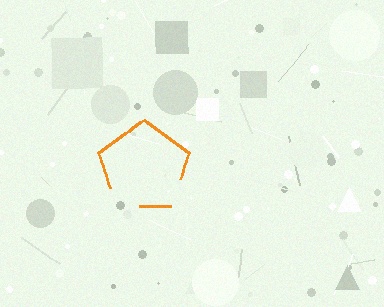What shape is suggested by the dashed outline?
The dashed outline suggests a pentagon.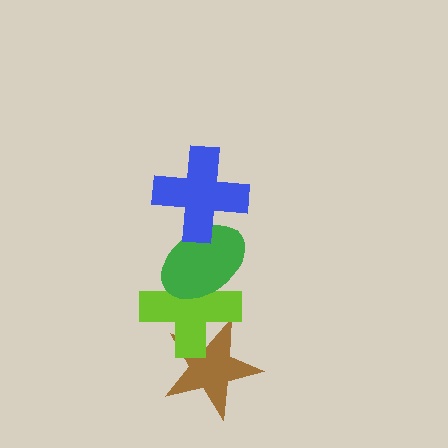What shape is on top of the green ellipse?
The blue cross is on top of the green ellipse.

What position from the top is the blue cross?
The blue cross is 1st from the top.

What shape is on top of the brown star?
The lime cross is on top of the brown star.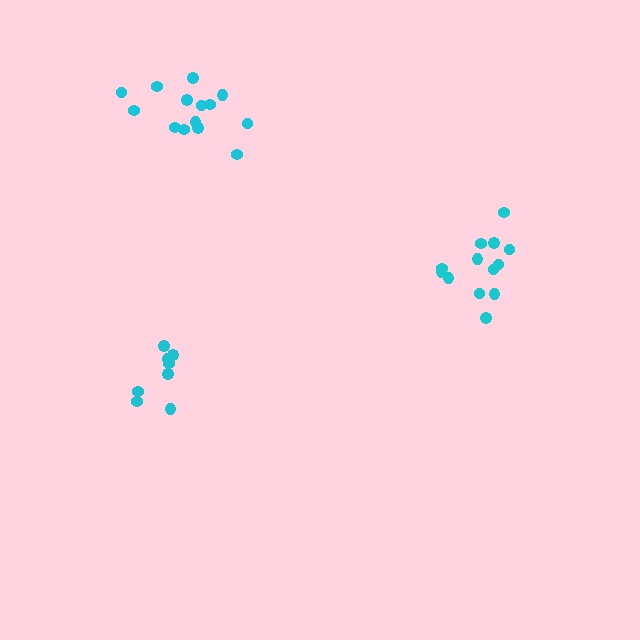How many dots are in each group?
Group 1: 13 dots, Group 2: 8 dots, Group 3: 14 dots (35 total).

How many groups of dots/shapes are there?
There are 3 groups.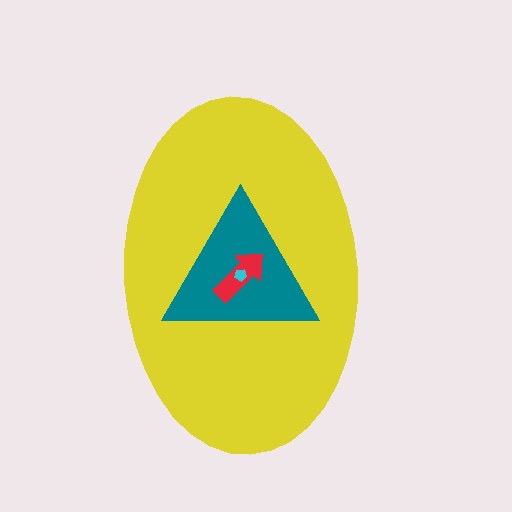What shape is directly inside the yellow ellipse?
The teal triangle.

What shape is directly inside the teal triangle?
The red arrow.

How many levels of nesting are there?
4.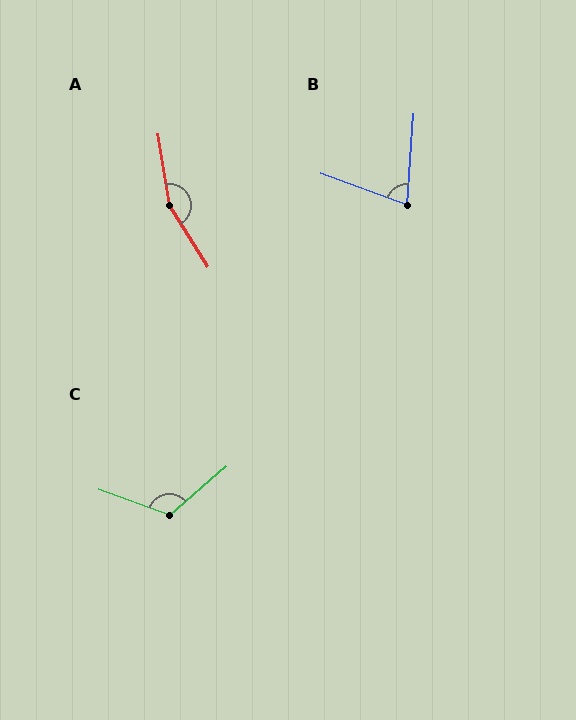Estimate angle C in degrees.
Approximately 119 degrees.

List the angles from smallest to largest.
B (74°), C (119°), A (157°).